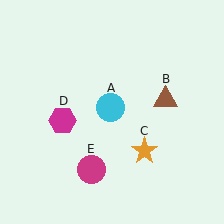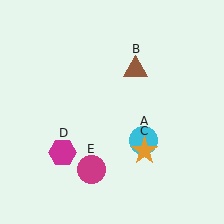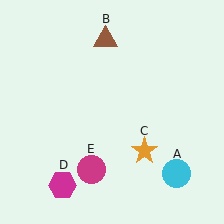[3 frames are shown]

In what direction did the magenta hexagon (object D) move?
The magenta hexagon (object D) moved down.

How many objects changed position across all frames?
3 objects changed position: cyan circle (object A), brown triangle (object B), magenta hexagon (object D).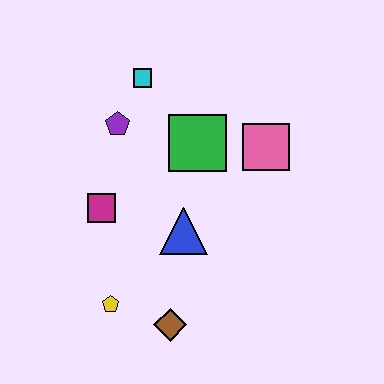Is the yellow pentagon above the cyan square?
No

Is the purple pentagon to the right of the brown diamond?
No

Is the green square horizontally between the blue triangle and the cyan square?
No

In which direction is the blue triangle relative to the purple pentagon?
The blue triangle is below the purple pentagon.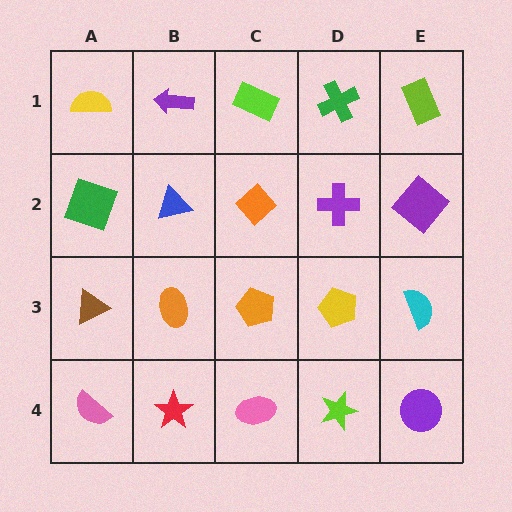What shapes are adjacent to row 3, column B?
A blue triangle (row 2, column B), a red star (row 4, column B), a brown triangle (row 3, column A), an orange pentagon (row 3, column C).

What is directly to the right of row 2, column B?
An orange diamond.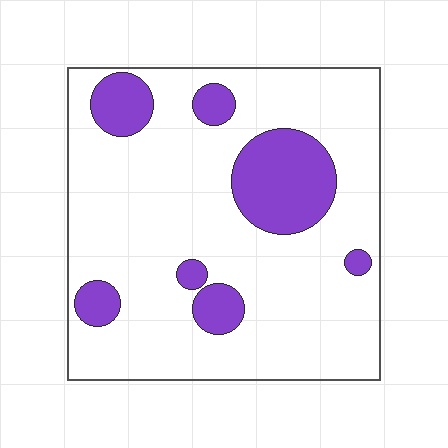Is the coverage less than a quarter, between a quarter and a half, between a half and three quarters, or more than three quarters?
Less than a quarter.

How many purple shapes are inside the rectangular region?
7.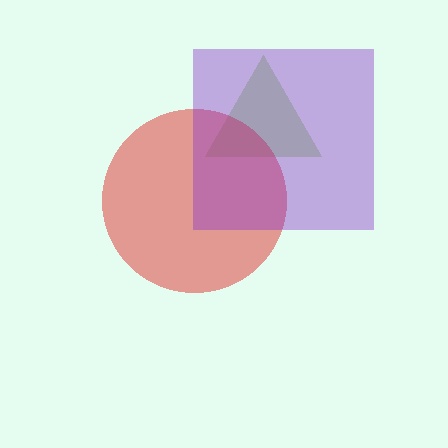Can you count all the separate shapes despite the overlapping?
Yes, there are 3 separate shapes.